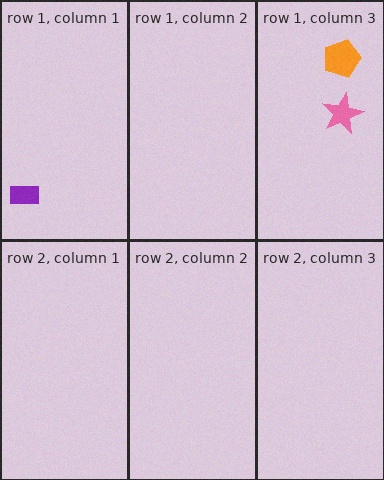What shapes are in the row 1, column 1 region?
The purple rectangle.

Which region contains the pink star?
The row 1, column 3 region.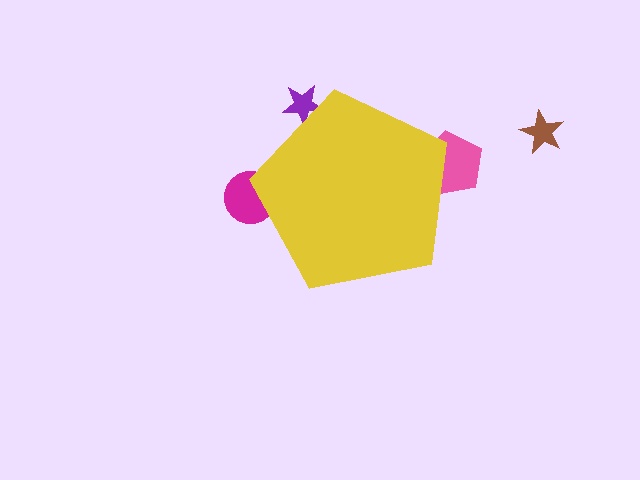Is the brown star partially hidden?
No, the brown star is fully visible.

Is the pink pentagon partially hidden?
Yes, the pink pentagon is partially hidden behind the yellow pentagon.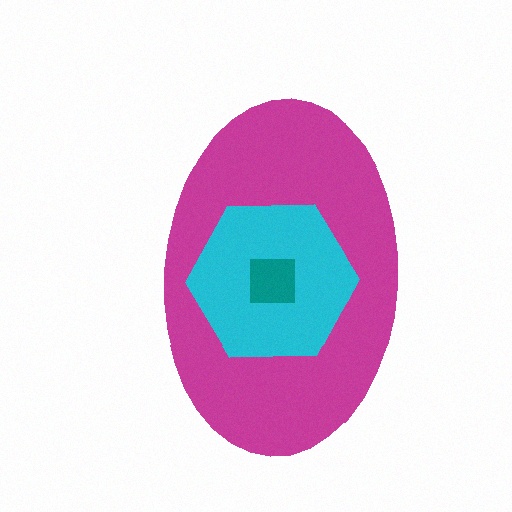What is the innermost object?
The teal square.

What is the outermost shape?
The magenta ellipse.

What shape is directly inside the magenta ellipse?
The cyan hexagon.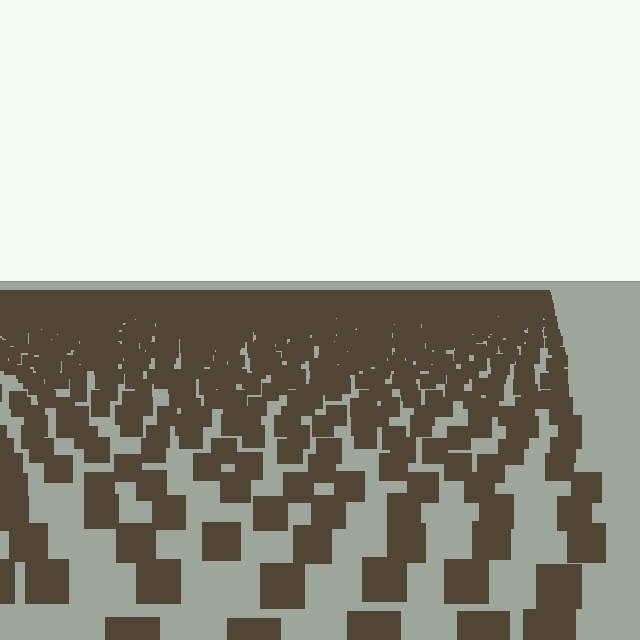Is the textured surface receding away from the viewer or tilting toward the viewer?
The surface is receding away from the viewer. Texture elements get smaller and denser toward the top.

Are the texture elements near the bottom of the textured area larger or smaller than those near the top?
Larger. Near the bottom, elements are closer to the viewer and appear at a bigger on-screen size.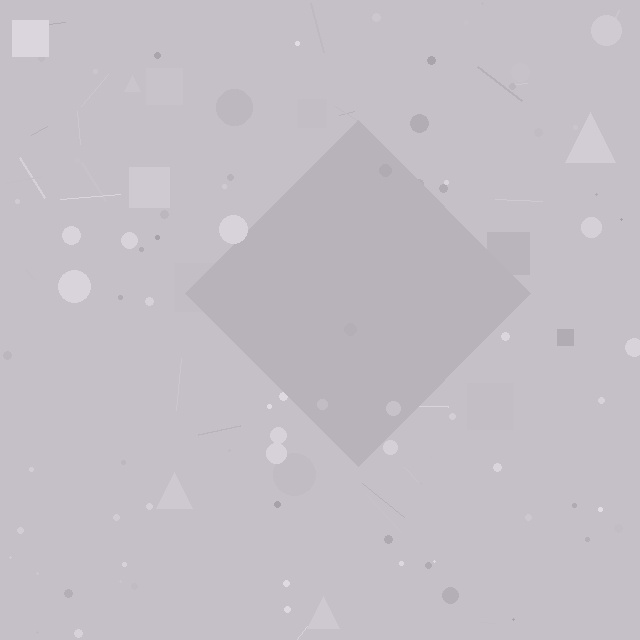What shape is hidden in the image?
A diamond is hidden in the image.